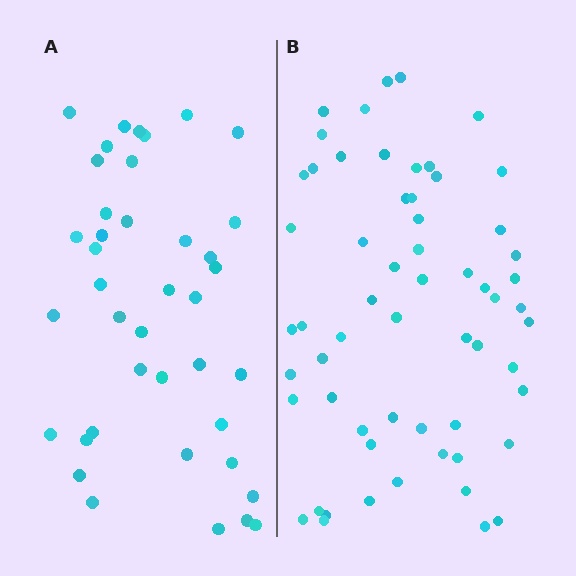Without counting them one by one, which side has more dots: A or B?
Region B (the right region) has more dots.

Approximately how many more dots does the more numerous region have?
Region B has approximately 20 more dots than region A.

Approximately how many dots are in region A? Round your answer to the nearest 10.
About 40 dots.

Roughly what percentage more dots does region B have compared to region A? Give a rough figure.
About 50% more.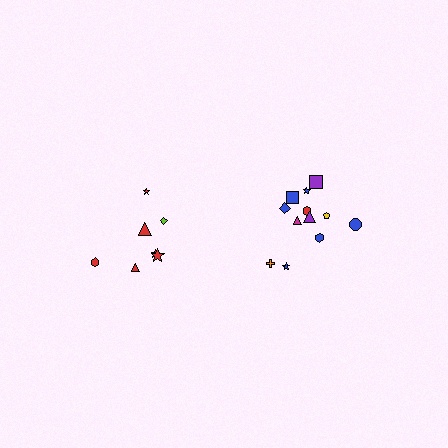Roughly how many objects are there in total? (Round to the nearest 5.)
Roughly 20 objects in total.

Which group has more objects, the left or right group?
The right group.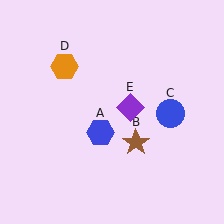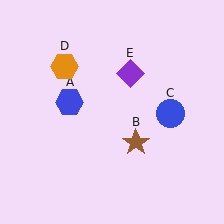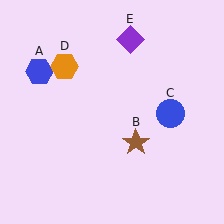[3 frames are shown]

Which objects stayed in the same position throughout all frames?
Brown star (object B) and blue circle (object C) and orange hexagon (object D) remained stationary.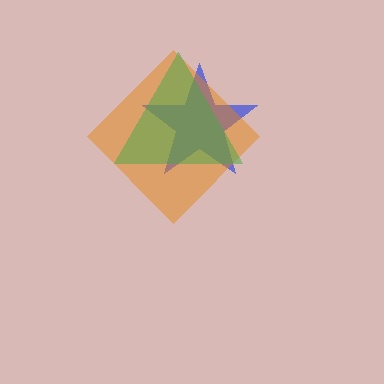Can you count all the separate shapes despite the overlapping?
Yes, there are 3 separate shapes.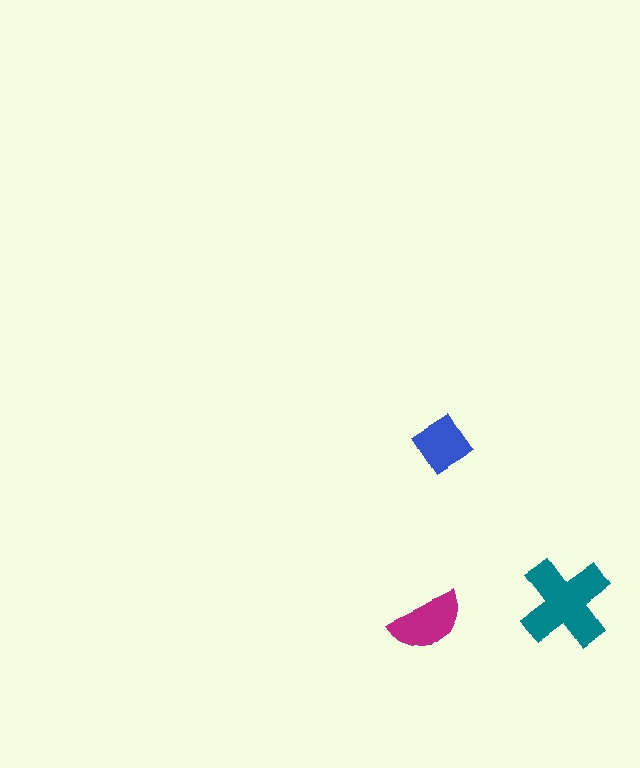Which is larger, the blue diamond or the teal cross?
The teal cross.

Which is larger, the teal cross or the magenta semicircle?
The teal cross.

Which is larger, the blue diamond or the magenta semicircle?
The magenta semicircle.